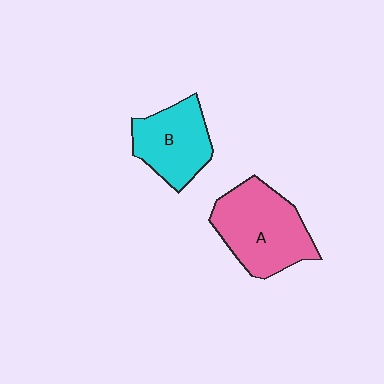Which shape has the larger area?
Shape A (pink).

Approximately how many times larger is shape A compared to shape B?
Approximately 1.3 times.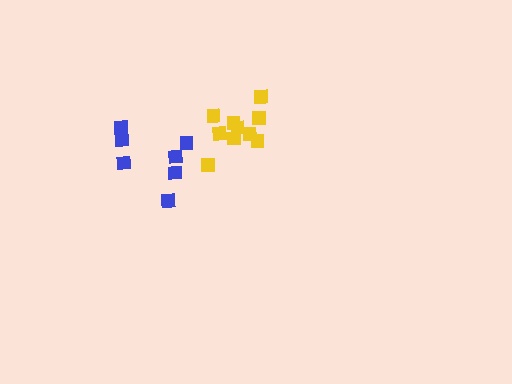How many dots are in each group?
Group 1: 10 dots, Group 2: 7 dots (17 total).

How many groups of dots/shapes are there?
There are 2 groups.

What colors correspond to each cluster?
The clusters are colored: yellow, blue.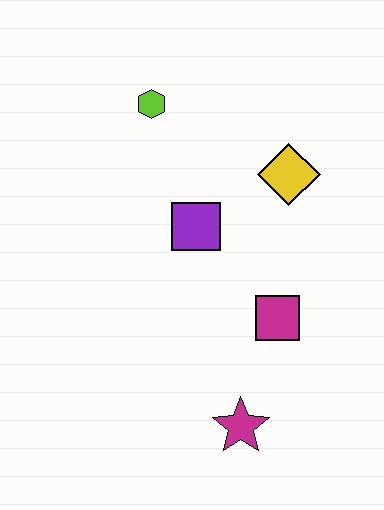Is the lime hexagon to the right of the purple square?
No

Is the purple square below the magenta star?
No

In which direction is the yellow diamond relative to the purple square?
The yellow diamond is to the right of the purple square.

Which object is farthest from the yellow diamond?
The magenta star is farthest from the yellow diamond.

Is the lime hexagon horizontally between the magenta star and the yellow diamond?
No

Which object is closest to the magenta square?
The magenta star is closest to the magenta square.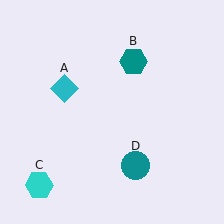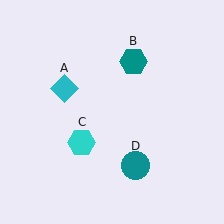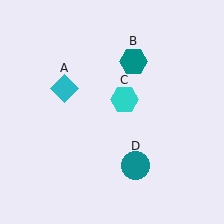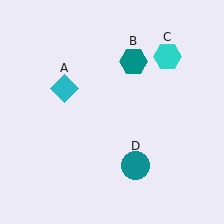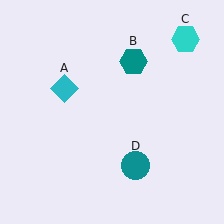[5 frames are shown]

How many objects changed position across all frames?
1 object changed position: cyan hexagon (object C).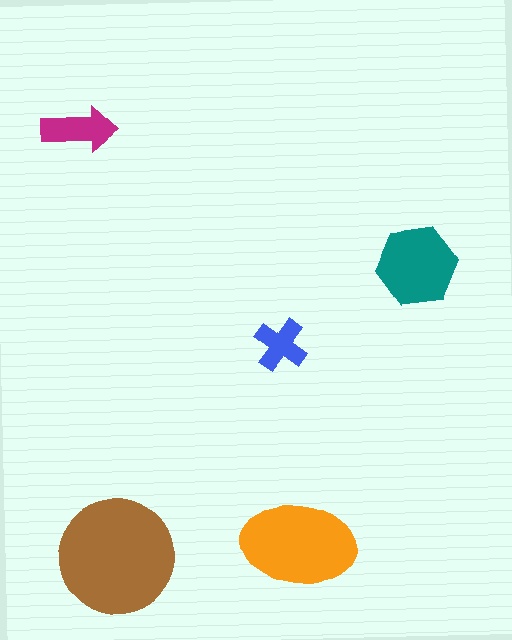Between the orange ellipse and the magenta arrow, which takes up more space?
The orange ellipse.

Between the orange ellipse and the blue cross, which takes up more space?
The orange ellipse.